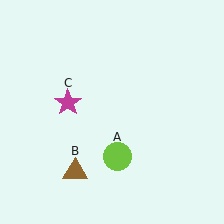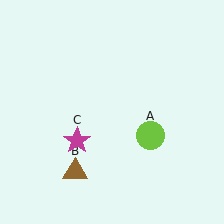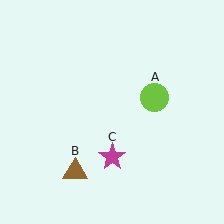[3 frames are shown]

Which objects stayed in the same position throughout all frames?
Brown triangle (object B) remained stationary.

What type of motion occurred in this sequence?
The lime circle (object A), magenta star (object C) rotated counterclockwise around the center of the scene.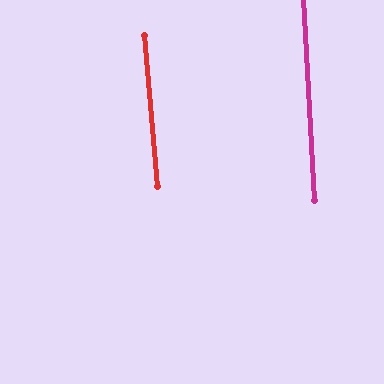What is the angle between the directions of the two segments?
Approximately 2 degrees.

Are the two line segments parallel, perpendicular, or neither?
Parallel — their directions differ by only 1.8°.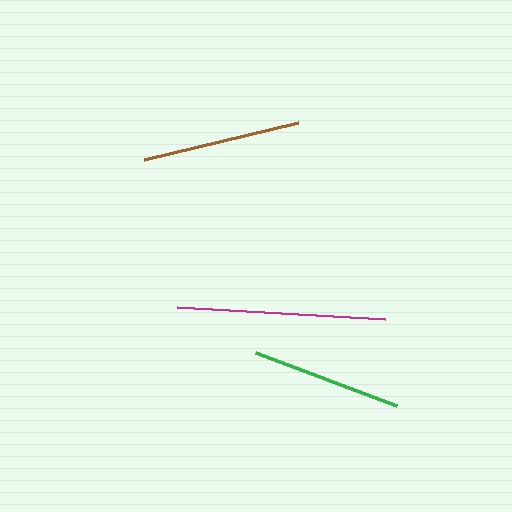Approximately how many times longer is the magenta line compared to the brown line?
The magenta line is approximately 1.3 times the length of the brown line.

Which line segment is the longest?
The magenta line is the longest at approximately 209 pixels.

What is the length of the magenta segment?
The magenta segment is approximately 209 pixels long.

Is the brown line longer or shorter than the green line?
The brown line is longer than the green line.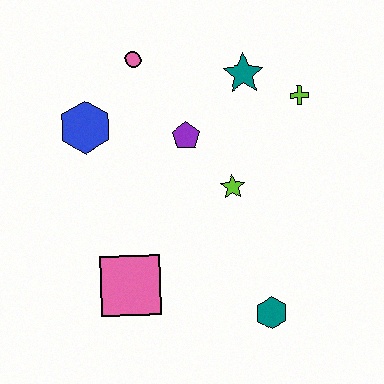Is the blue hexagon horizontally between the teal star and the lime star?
No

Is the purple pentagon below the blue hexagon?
Yes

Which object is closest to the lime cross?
The teal star is closest to the lime cross.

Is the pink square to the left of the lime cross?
Yes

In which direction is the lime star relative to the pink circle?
The lime star is below the pink circle.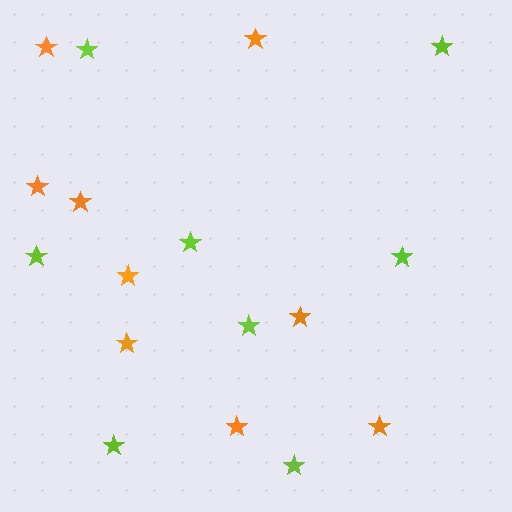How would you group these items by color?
There are 2 groups: one group of orange stars (9) and one group of lime stars (8).